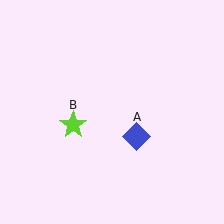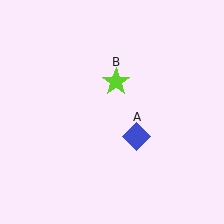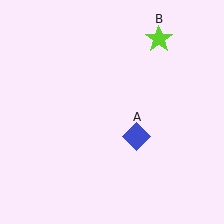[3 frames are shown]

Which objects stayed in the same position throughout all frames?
Blue diamond (object A) remained stationary.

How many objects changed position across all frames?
1 object changed position: lime star (object B).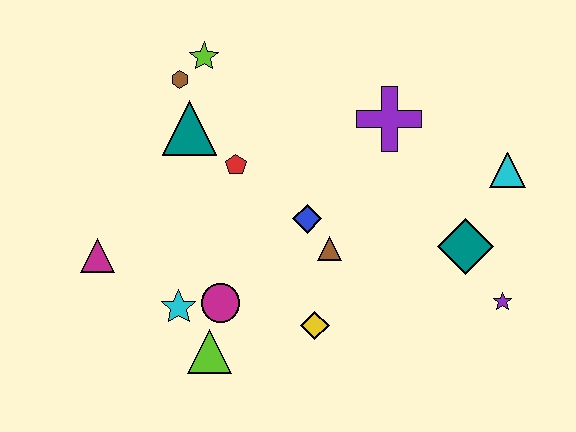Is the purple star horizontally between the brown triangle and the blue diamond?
No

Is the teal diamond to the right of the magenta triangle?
Yes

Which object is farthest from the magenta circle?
The cyan triangle is farthest from the magenta circle.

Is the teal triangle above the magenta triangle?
Yes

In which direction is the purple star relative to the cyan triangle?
The purple star is below the cyan triangle.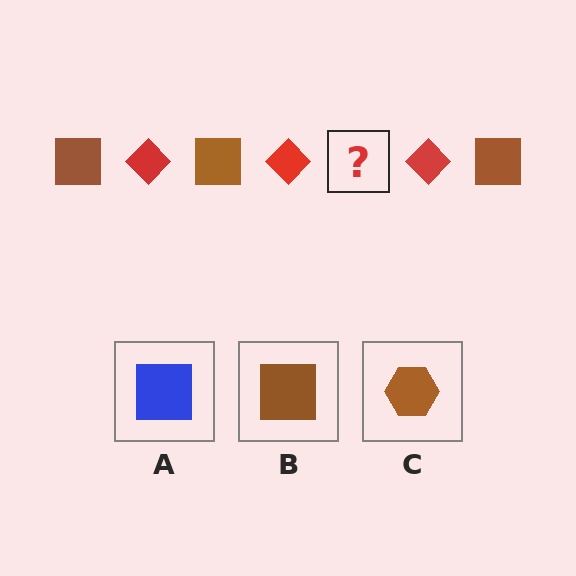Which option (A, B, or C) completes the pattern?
B.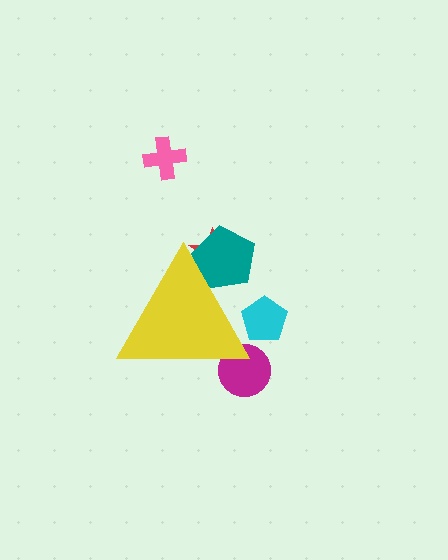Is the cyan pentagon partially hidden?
Yes, the cyan pentagon is partially hidden behind the yellow triangle.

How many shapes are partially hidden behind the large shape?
4 shapes are partially hidden.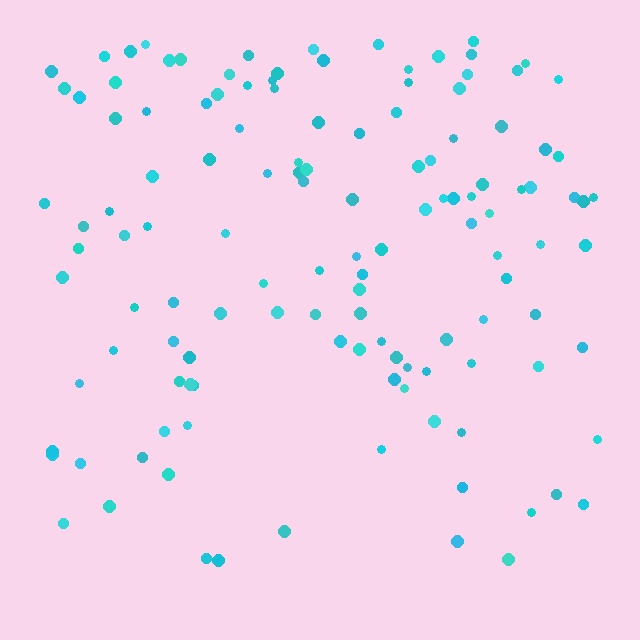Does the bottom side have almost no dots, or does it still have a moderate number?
Still a moderate number, just noticeably fewer than the top.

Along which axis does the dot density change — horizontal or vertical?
Vertical.